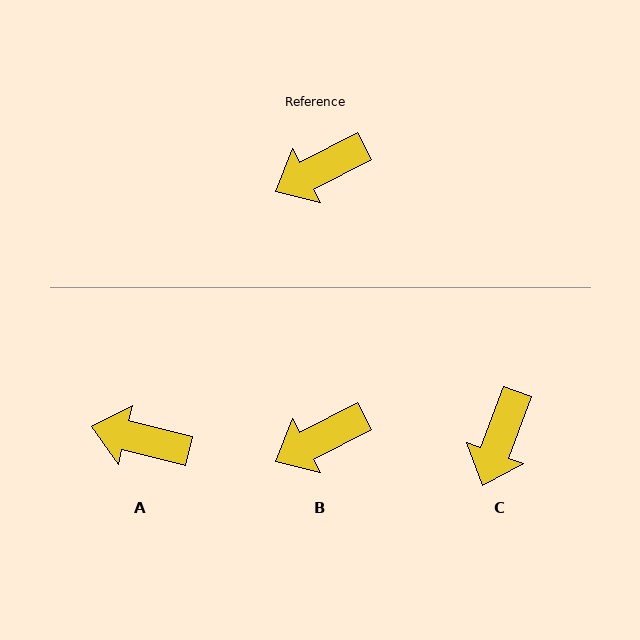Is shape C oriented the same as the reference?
No, it is off by about 42 degrees.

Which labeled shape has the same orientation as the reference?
B.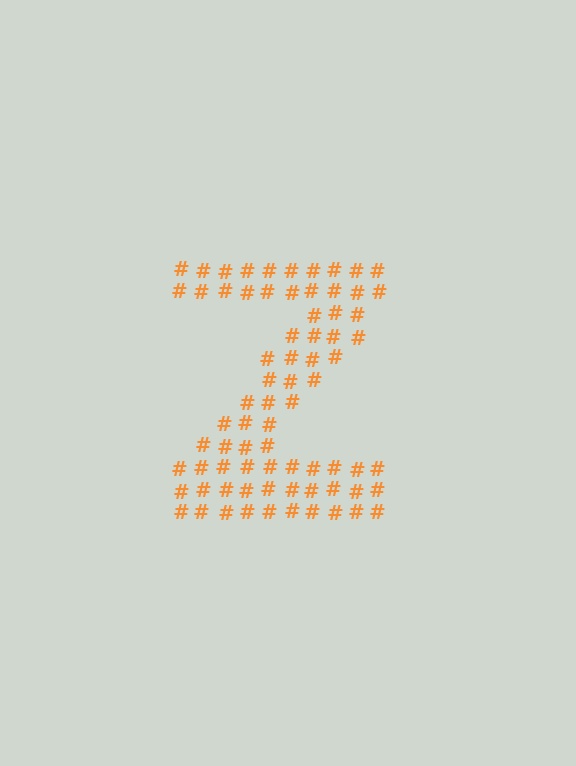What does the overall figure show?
The overall figure shows the letter Z.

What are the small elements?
The small elements are hash symbols.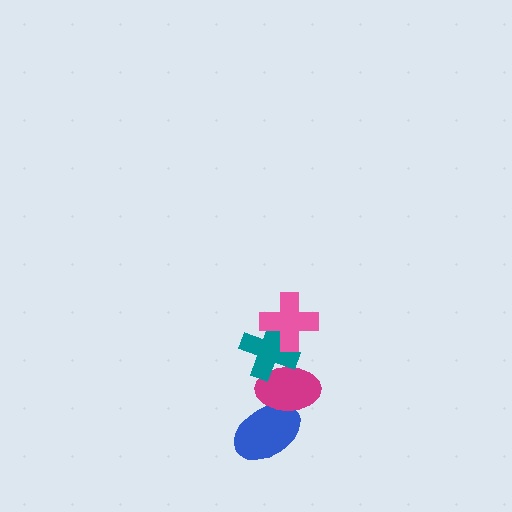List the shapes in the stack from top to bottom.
From top to bottom: the pink cross, the teal cross, the magenta ellipse, the blue ellipse.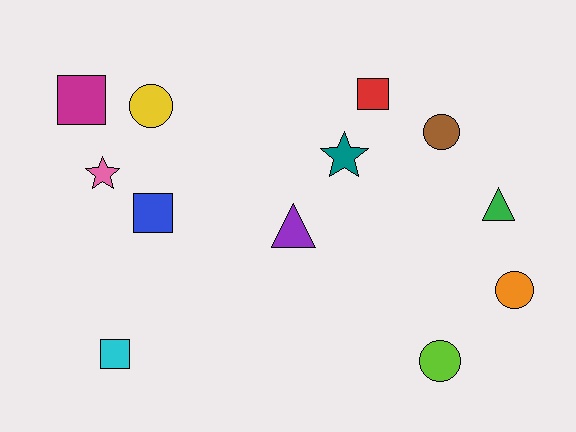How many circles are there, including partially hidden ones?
There are 4 circles.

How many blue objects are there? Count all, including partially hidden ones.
There is 1 blue object.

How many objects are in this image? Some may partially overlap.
There are 12 objects.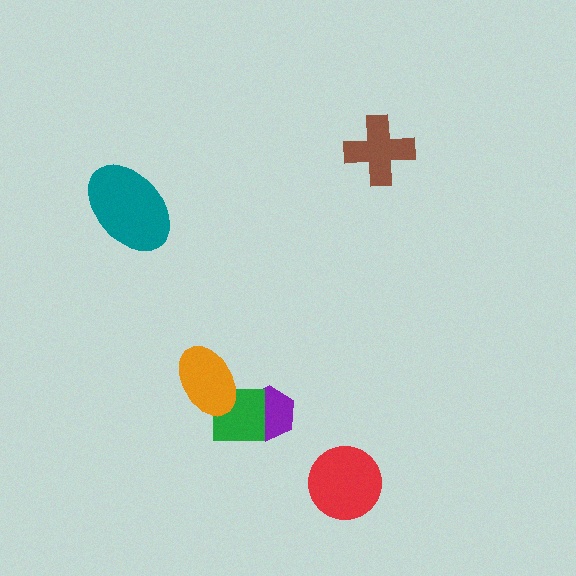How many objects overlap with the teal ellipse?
0 objects overlap with the teal ellipse.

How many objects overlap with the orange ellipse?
1 object overlaps with the orange ellipse.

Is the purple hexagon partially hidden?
Yes, it is partially covered by another shape.